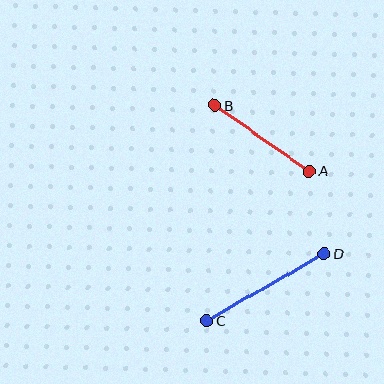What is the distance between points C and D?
The distance is approximately 136 pixels.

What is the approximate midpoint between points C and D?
The midpoint is at approximately (265, 287) pixels.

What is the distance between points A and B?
The distance is approximately 115 pixels.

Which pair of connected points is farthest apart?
Points C and D are farthest apart.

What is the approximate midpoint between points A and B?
The midpoint is at approximately (262, 138) pixels.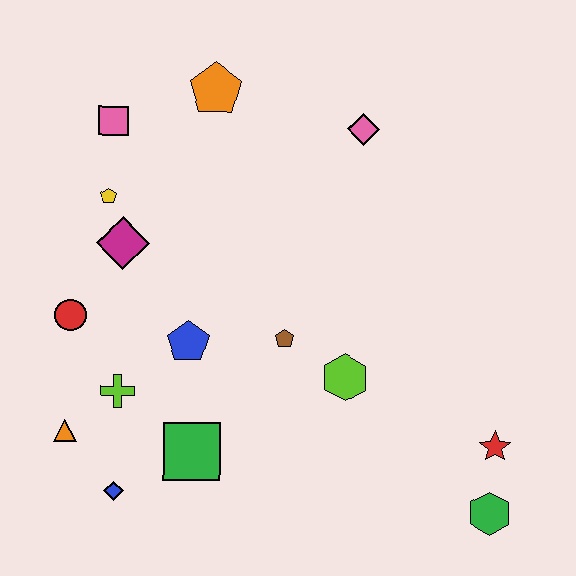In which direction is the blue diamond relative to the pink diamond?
The blue diamond is below the pink diamond.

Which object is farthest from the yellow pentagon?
The green hexagon is farthest from the yellow pentagon.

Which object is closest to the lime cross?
The orange triangle is closest to the lime cross.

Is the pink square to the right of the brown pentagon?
No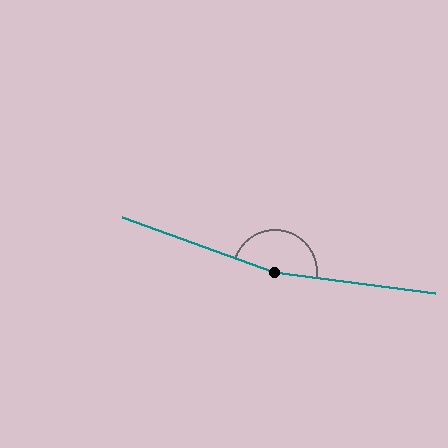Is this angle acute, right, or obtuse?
It is obtuse.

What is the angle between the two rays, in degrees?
Approximately 168 degrees.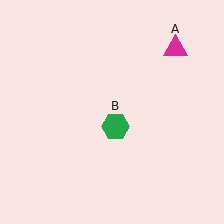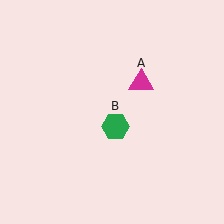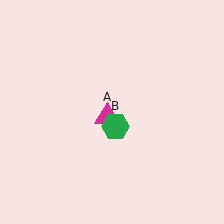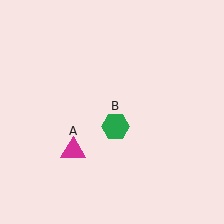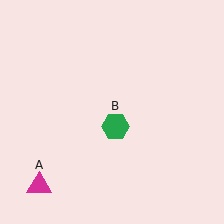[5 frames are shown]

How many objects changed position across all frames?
1 object changed position: magenta triangle (object A).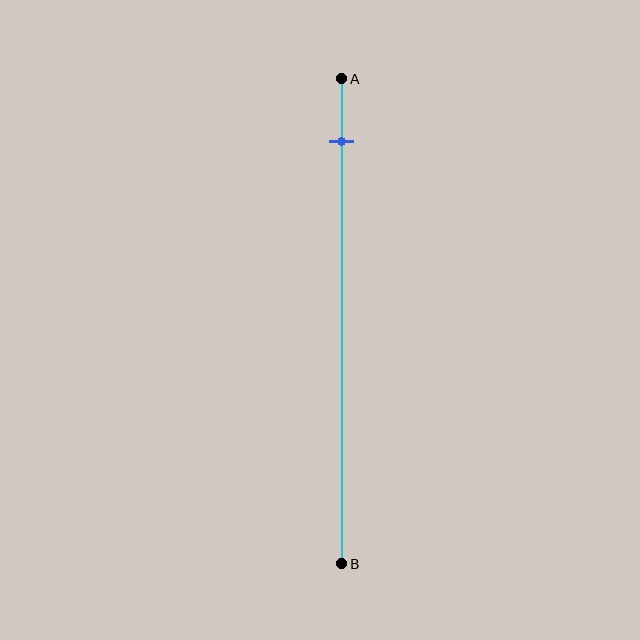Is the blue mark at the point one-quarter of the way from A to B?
No, the mark is at about 15% from A, not at the 25% one-quarter point.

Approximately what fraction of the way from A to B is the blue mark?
The blue mark is approximately 15% of the way from A to B.